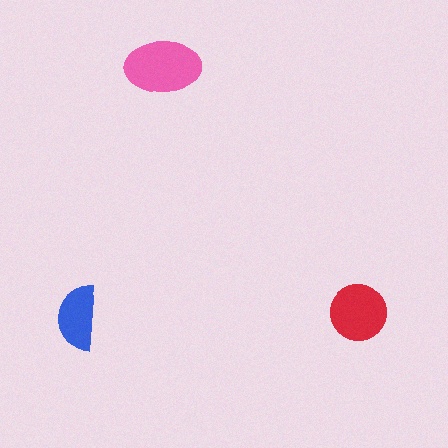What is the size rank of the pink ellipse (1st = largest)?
1st.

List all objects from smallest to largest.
The blue semicircle, the red circle, the pink ellipse.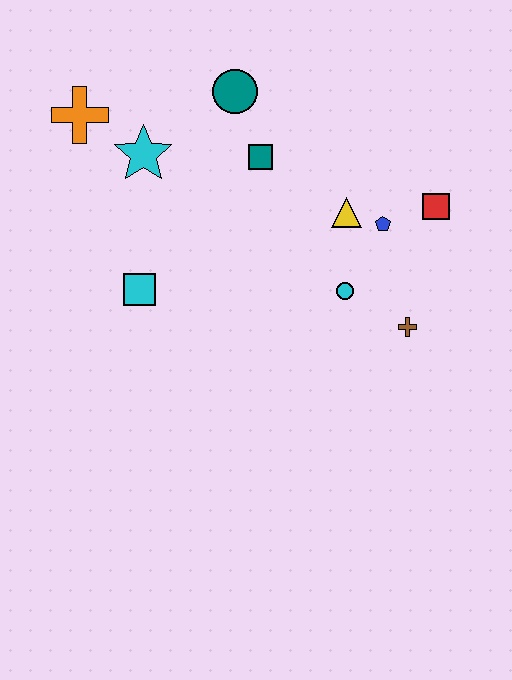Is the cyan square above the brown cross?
Yes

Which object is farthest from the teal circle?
The brown cross is farthest from the teal circle.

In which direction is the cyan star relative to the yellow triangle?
The cyan star is to the left of the yellow triangle.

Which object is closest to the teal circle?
The teal square is closest to the teal circle.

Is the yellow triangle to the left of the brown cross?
Yes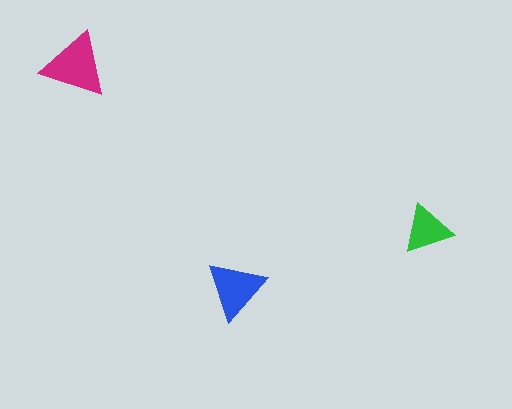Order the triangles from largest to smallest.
the magenta one, the blue one, the green one.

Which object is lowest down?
The blue triangle is bottommost.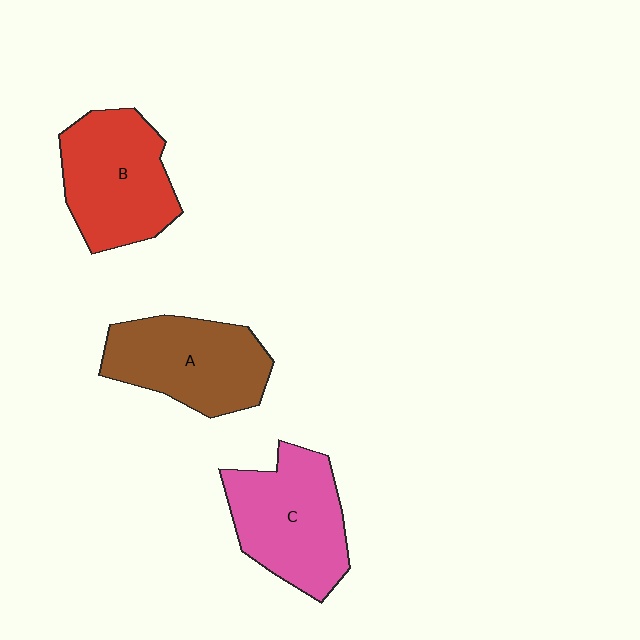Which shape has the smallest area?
Shape A (brown).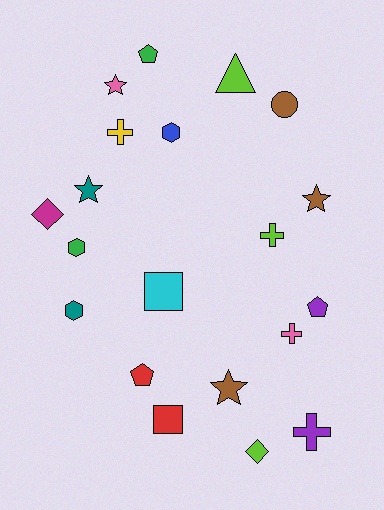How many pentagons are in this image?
There are 3 pentagons.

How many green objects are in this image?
There are 2 green objects.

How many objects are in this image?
There are 20 objects.